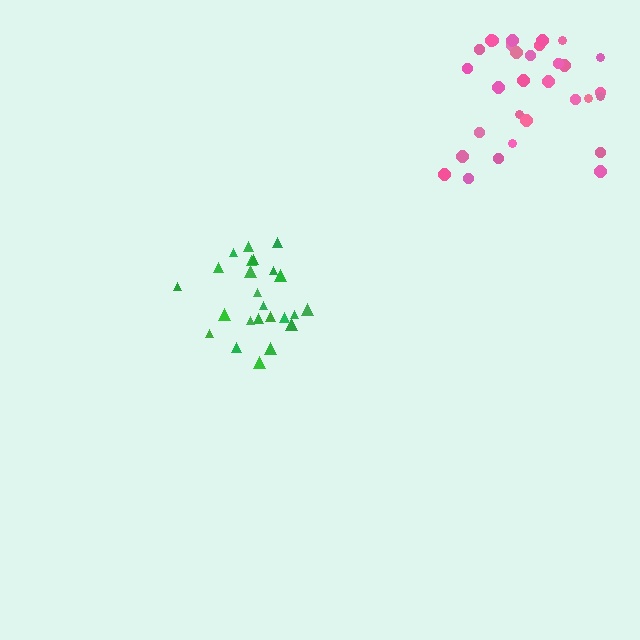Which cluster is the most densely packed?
Green.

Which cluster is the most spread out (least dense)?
Pink.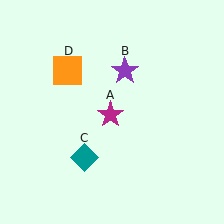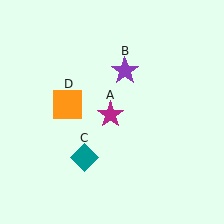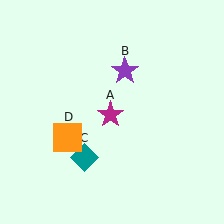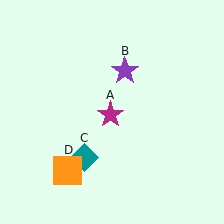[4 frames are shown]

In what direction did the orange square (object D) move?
The orange square (object D) moved down.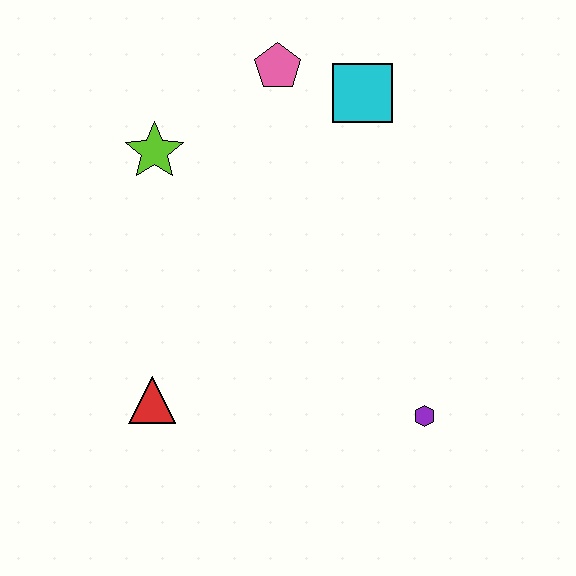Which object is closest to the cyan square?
The pink pentagon is closest to the cyan square.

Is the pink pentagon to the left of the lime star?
No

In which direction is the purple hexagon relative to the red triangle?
The purple hexagon is to the right of the red triangle.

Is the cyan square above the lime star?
Yes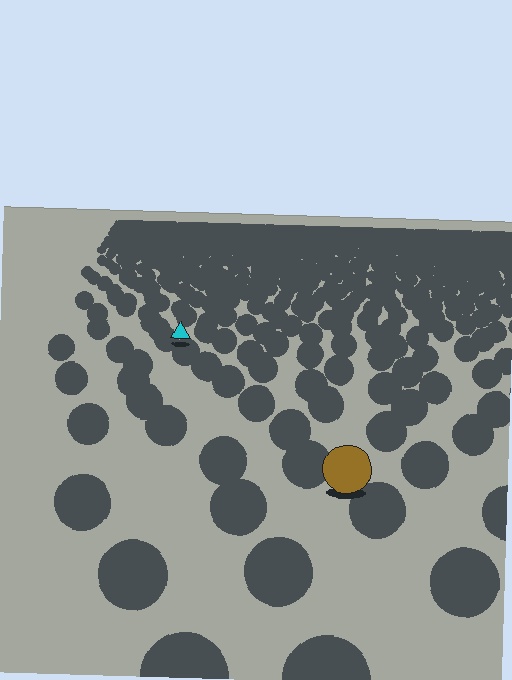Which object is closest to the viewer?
The brown circle is closest. The texture marks near it are larger and more spread out.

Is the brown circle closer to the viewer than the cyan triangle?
Yes. The brown circle is closer — you can tell from the texture gradient: the ground texture is coarser near it.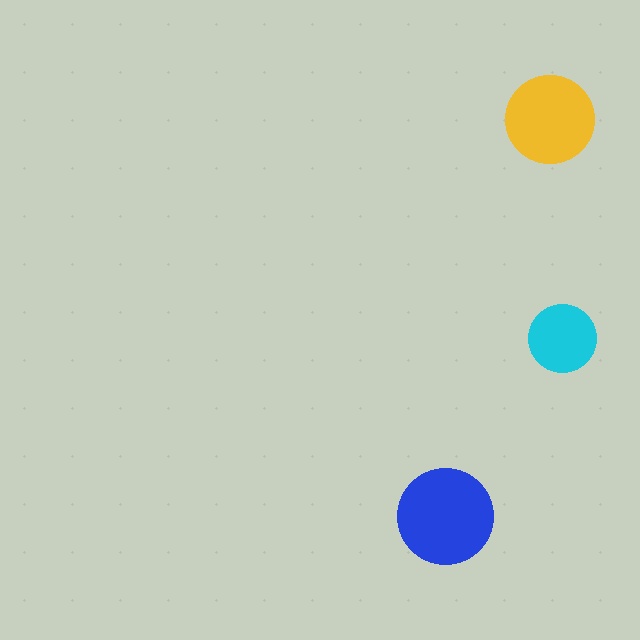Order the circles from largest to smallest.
the blue one, the yellow one, the cyan one.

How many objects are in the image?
There are 3 objects in the image.